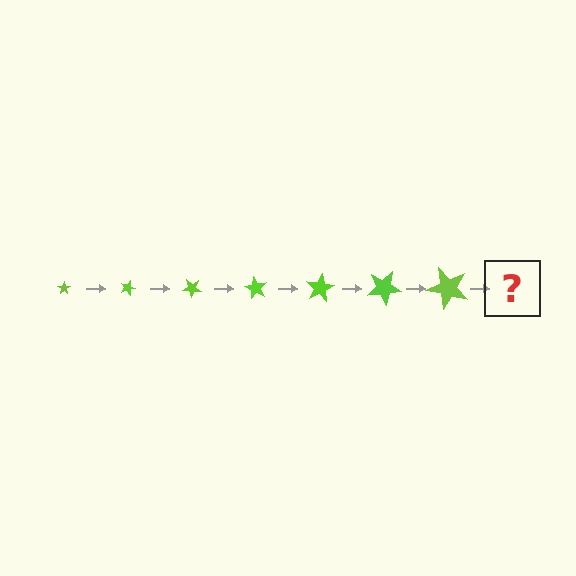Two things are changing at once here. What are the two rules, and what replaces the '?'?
The two rules are that the star grows larger each step and it rotates 20 degrees each step. The '?' should be a star, larger than the previous one and rotated 140 degrees from the start.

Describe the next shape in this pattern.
It should be a star, larger than the previous one and rotated 140 degrees from the start.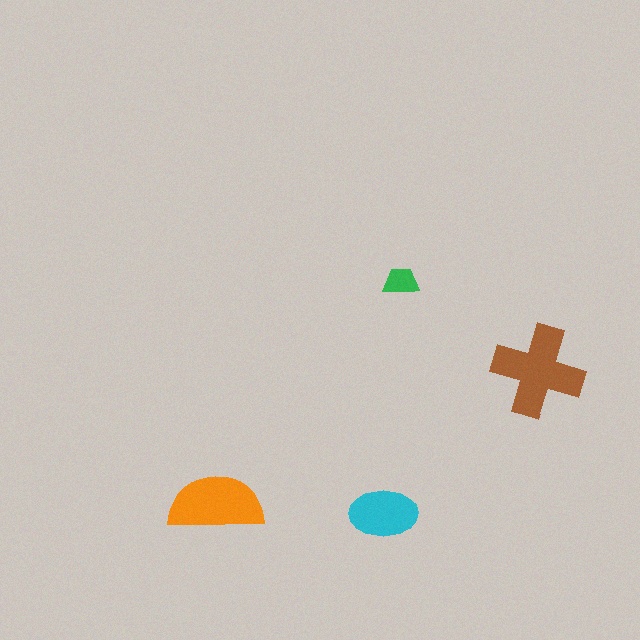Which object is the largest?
The brown cross.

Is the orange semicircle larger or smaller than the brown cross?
Smaller.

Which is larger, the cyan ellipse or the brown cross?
The brown cross.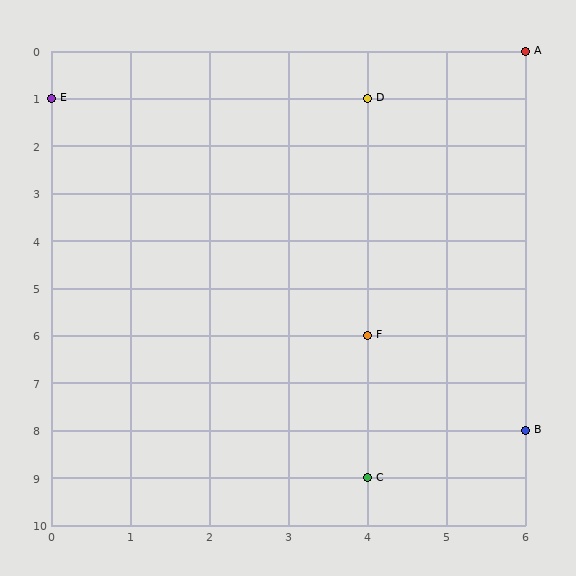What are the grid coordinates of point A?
Point A is at grid coordinates (6, 0).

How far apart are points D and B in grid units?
Points D and B are 2 columns and 7 rows apart (about 7.3 grid units diagonally).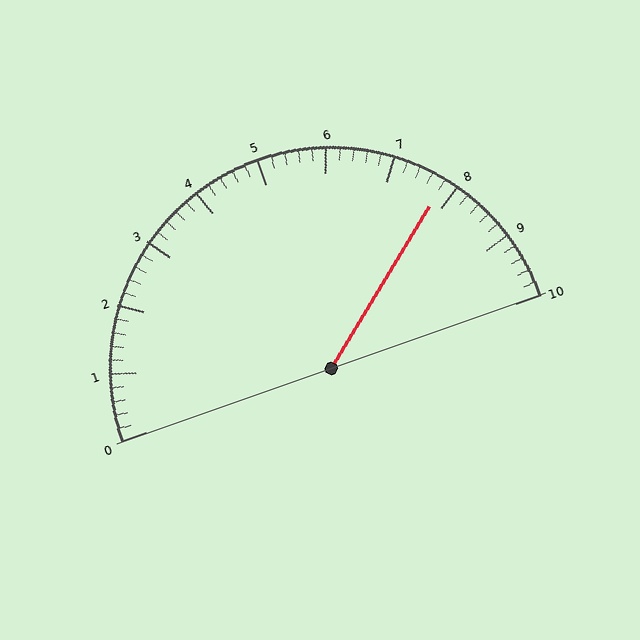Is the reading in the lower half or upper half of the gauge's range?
The reading is in the upper half of the range (0 to 10).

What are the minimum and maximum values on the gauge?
The gauge ranges from 0 to 10.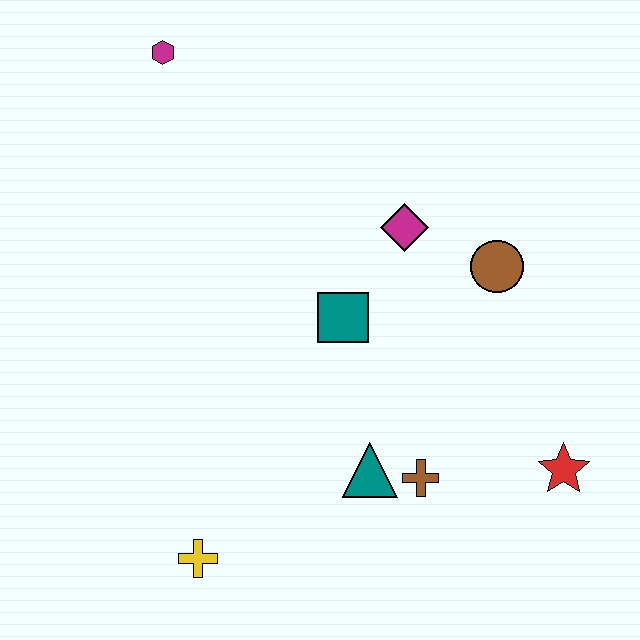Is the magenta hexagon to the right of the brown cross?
No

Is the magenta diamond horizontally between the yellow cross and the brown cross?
Yes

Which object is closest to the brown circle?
The magenta diamond is closest to the brown circle.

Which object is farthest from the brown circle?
The yellow cross is farthest from the brown circle.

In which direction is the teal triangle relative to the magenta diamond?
The teal triangle is below the magenta diamond.